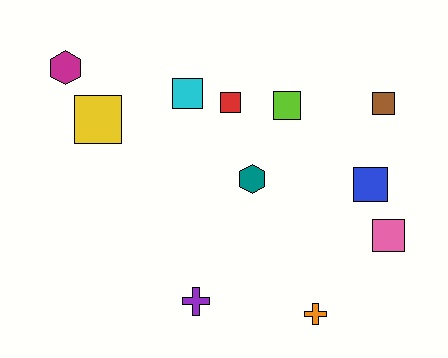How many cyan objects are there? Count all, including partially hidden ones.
There is 1 cyan object.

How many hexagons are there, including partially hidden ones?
There are 2 hexagons.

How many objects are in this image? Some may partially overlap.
There are 11 objects.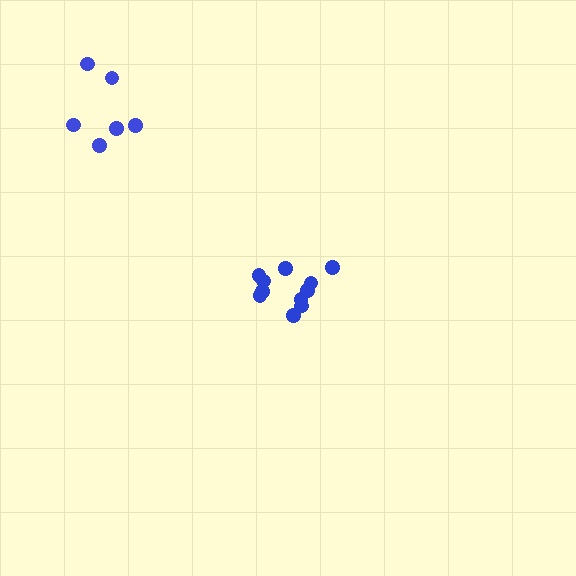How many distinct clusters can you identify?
There are 2 distinct clusters.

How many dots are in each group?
Group 1: 12 dots, Group 2: 6 dots (18 total).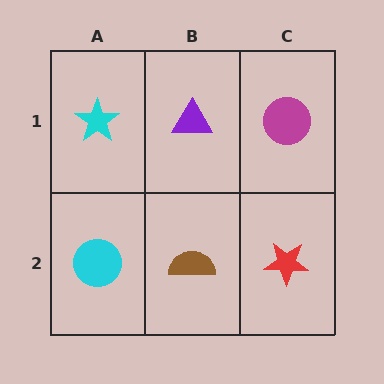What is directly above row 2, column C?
A magenta circle.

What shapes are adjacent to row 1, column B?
A brown semicircle (row 2, column B), a cyan star (row 1, column A), a magenta circle (row 1, column C).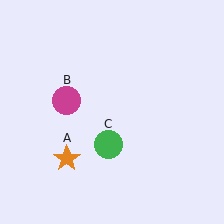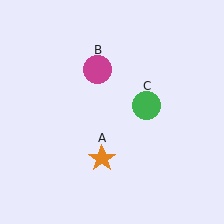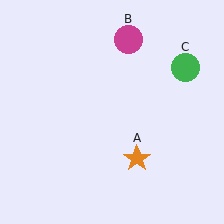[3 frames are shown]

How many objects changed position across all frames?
3 objects changed position: orange star (object A), magenta circle (object B), green circle (object C).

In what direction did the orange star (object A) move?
The orange star (object A) moved right.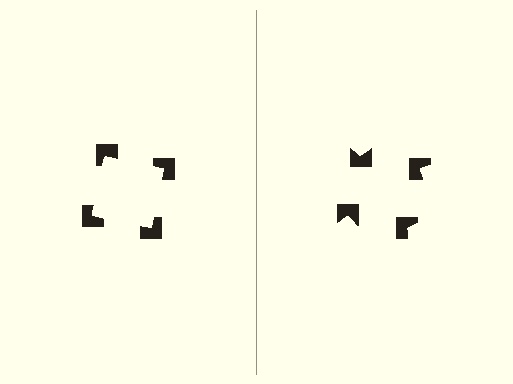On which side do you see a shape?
An illusory square appears on the left side. On the right side the wedge cuts are rotated, so no coherent shape forms.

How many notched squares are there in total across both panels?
8 — 4 on each side.